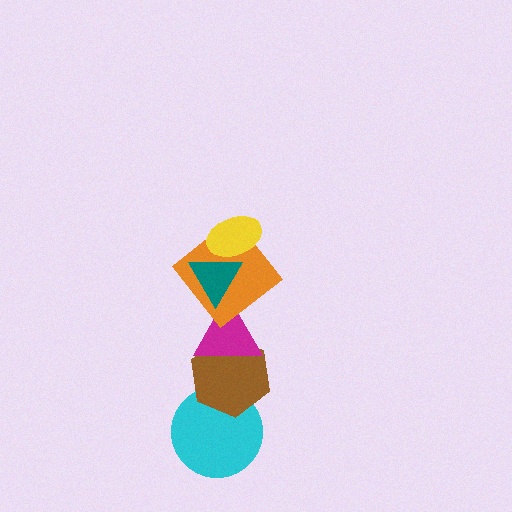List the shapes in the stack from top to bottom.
From top to bottom: the yellow ellipse, the teal triangle, the orange diamond, the magenta triangle, the brown hexagon, the cyan circle.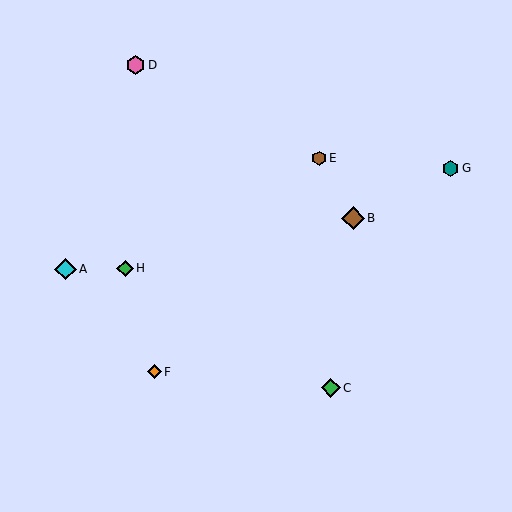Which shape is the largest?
The brown diamond (labeled B) is the largest.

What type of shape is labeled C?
Shape C is a green diamond.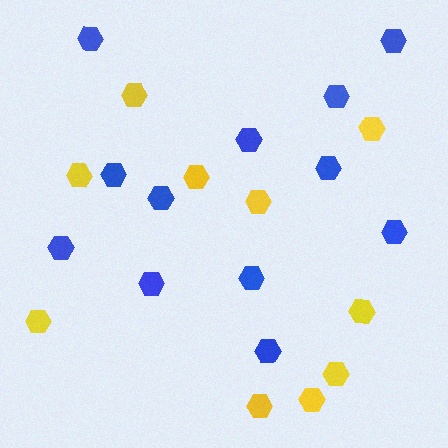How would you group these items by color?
There are 2 groups: one group of blue hexagons (12) and one group of yellow hexagons (10).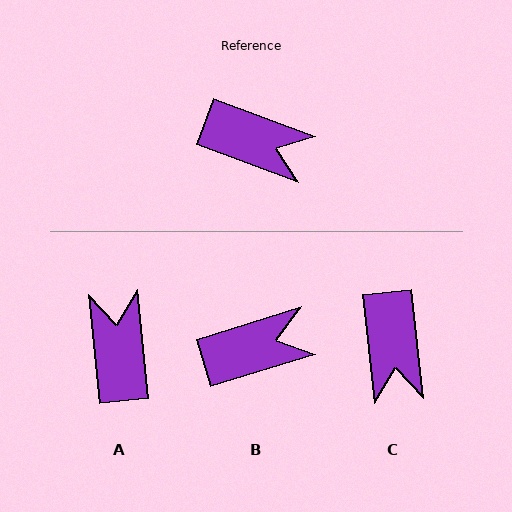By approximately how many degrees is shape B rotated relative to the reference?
Approximately 37 degrees counter-clockwise.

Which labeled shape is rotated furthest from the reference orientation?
A, about 116 degrees away.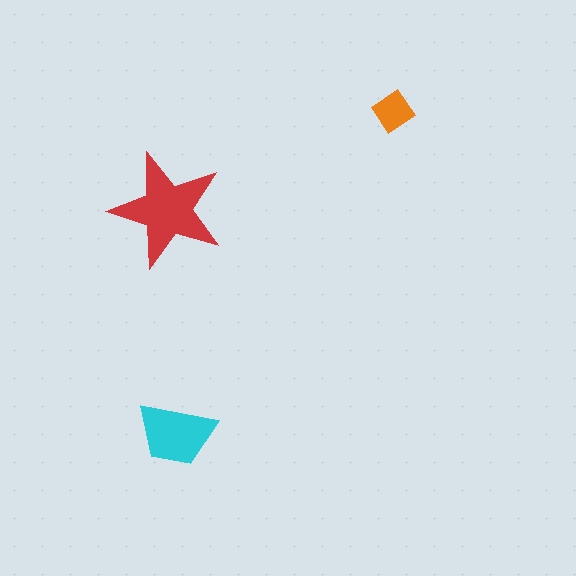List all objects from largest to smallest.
The red star, the cyan trapezoid, the orange diamond.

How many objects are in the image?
There are 3 objects in the image.